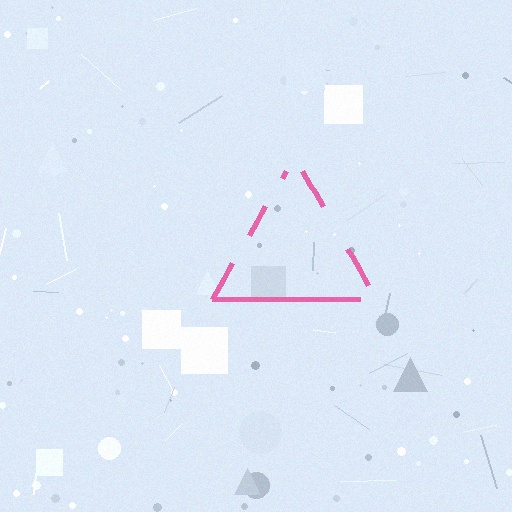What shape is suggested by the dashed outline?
The dashed outline suggests a triangle.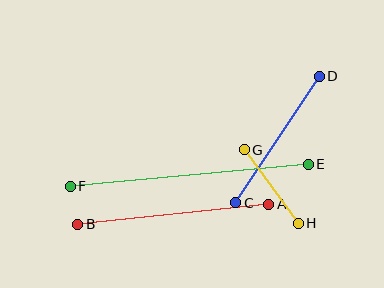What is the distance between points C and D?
The distance is approximately 151 pixels.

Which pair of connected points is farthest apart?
Points E and F are farthest apart.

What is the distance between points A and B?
The distance is approximately 192 pixels.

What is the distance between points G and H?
The distance is approximately 91 pixels.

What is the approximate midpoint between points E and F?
The midpoint is at approximately (189, 175) pixels.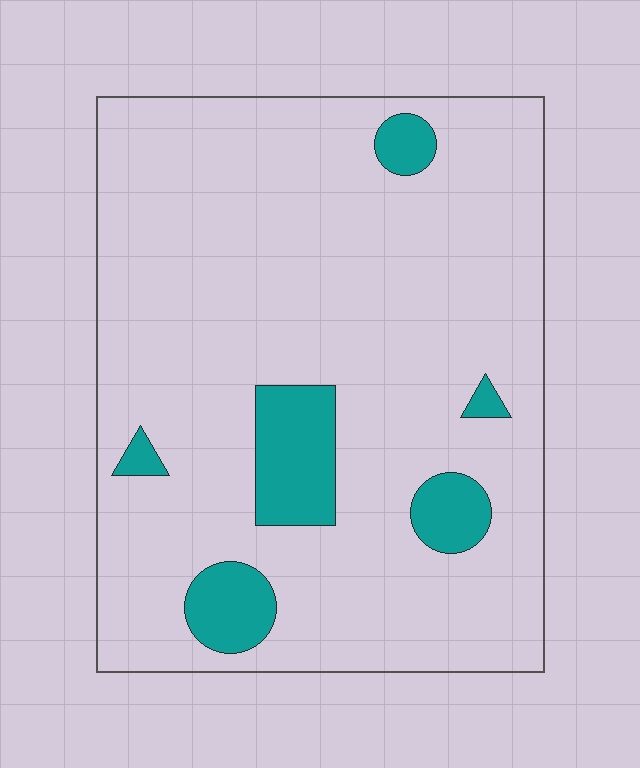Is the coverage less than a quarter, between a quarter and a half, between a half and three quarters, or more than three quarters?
Less than a quarter.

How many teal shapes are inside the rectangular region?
6.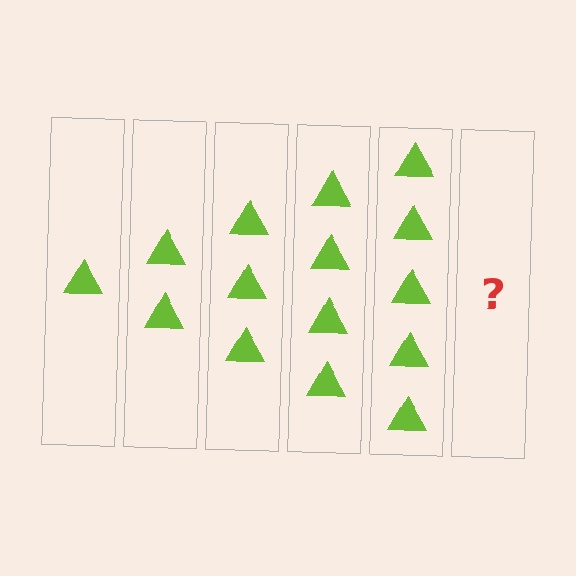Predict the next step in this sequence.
The next step is 6 triangles.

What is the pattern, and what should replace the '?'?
The pattern is that each step adds one more triangle. The '?' should be 6 triangles.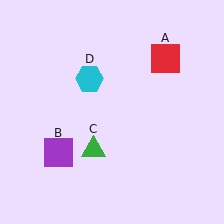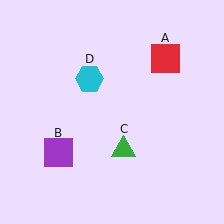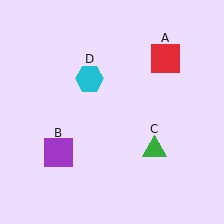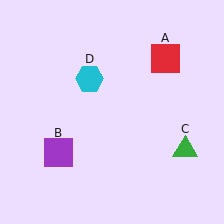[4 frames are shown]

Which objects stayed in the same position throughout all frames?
Red square (object A) and purple square (object B) and cyan hexagon (object D) remained stationary.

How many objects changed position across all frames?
1 object changed position: green triangle (object C).